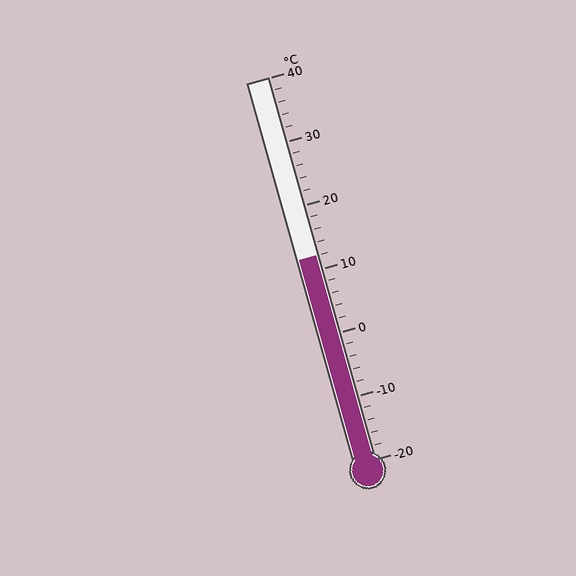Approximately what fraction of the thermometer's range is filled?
The thermometer is filled to approximately 55% of its range.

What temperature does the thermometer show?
The thermometer shows approximately 12°C.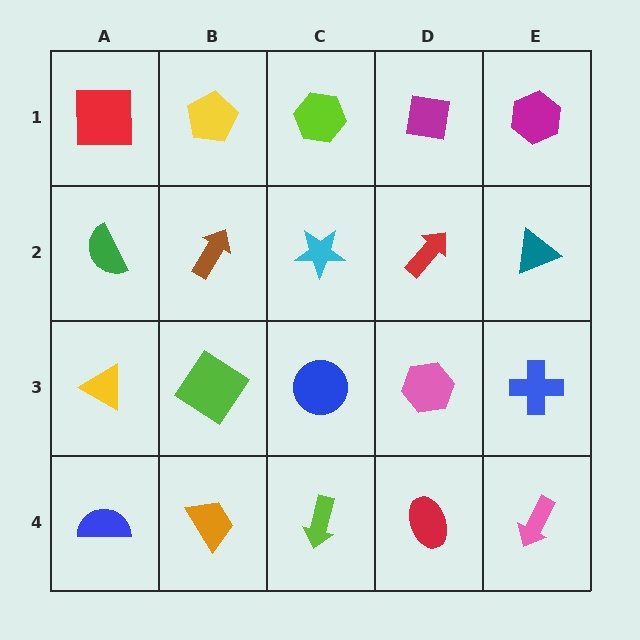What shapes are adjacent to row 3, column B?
A brown arrow (row 2, column B), an orange trapezoid (row 4, column B), a yellow triangle (row 3, column A), a blue circle (row 3, column C).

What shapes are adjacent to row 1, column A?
A green semicircle (row 2, column A), a yellow pentagon (row 1, column B).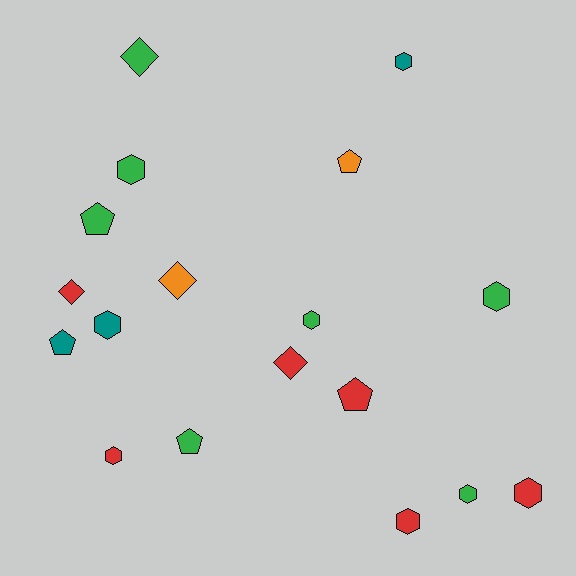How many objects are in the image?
There are 18 objects.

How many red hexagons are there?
There are 3 red hexagons.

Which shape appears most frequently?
Hexagon, with 9 objects.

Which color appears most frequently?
Green, with 7 objects.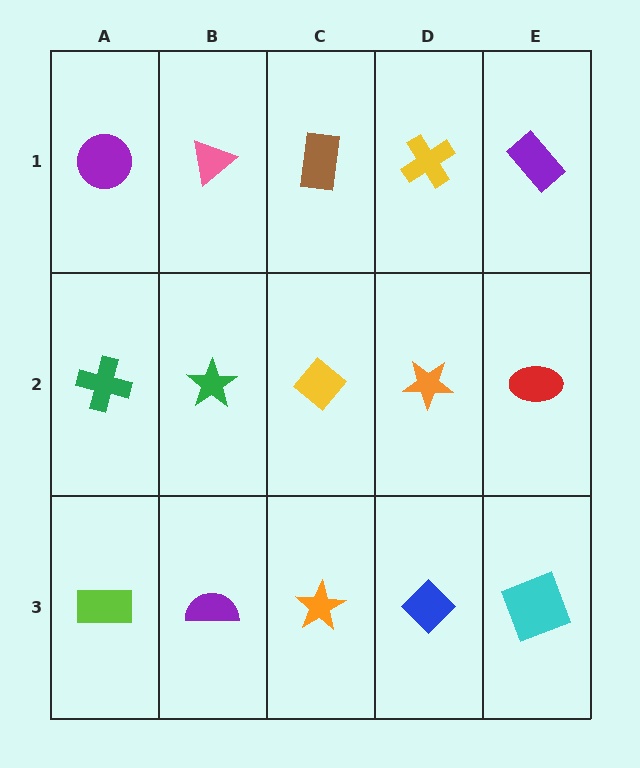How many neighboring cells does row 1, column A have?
2.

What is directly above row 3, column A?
A green cross.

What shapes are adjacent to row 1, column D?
An orange star (row 2, column D), a brown rectangle (row 1, column C), a purple rectangle (row 1, column E).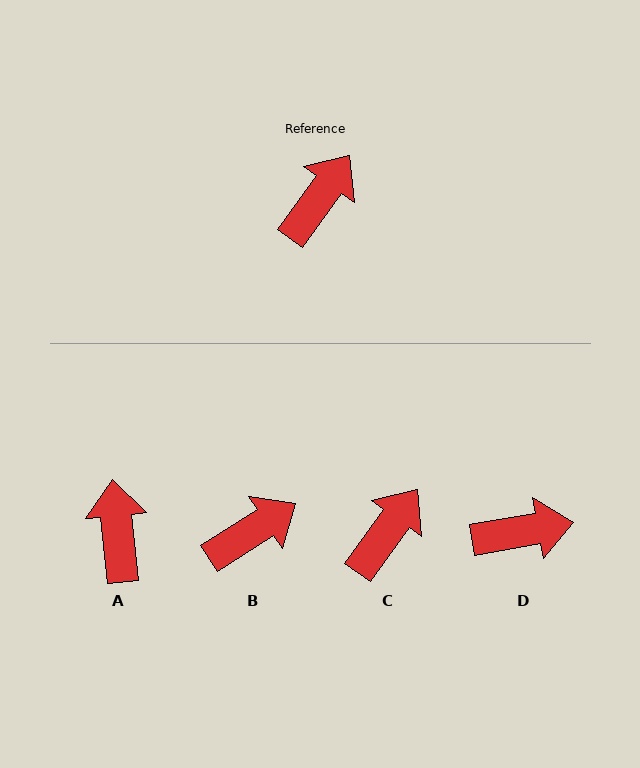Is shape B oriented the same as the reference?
No, it is off by about 22 degrees.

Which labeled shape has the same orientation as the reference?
C.